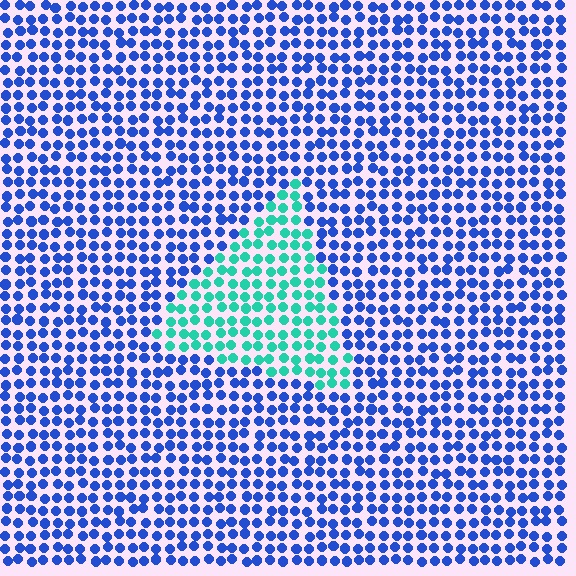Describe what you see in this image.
The image is filled with small blue elements in a uniform arrangement. A triangle-shaped region is visible where the elements are tinted to a slightly different hue, forming a subtle color boundary.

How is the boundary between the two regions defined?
The boundary is defined purely by a slight shift in hue (about 59 degrees). Spacing, size, and orientation are identical on both sides.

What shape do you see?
I see a triangle.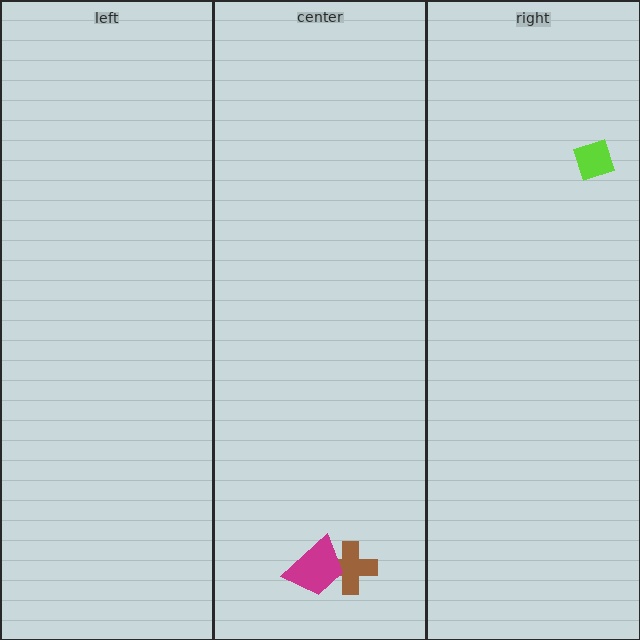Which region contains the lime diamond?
The right region.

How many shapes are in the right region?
1.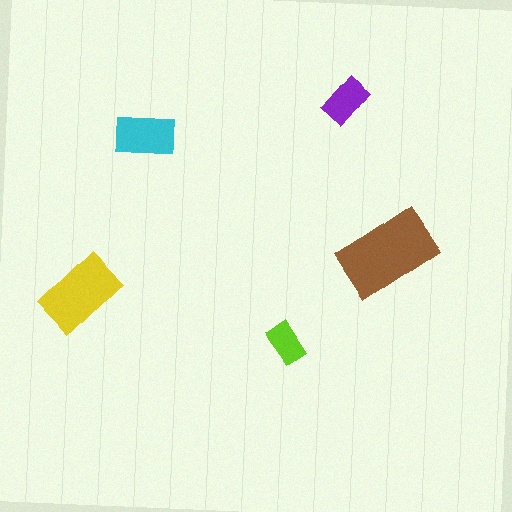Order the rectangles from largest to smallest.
the brown one, the yellow one, the cyan one, the purple one, the lime one.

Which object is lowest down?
The lime rectangle is bottommost.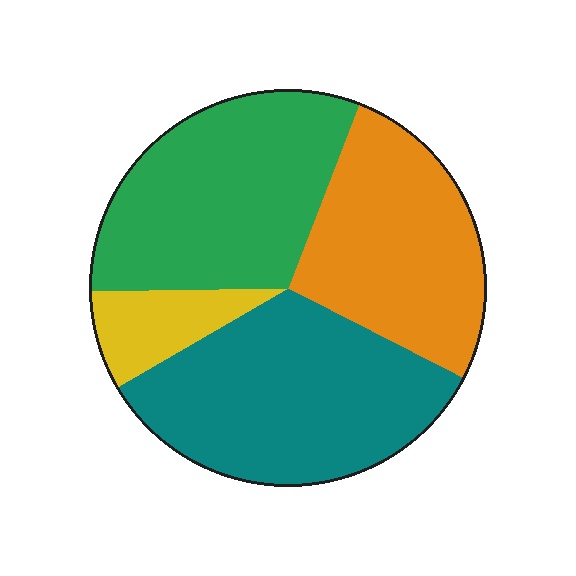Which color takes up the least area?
Yellow, at roughly 10%.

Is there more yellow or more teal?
Teal.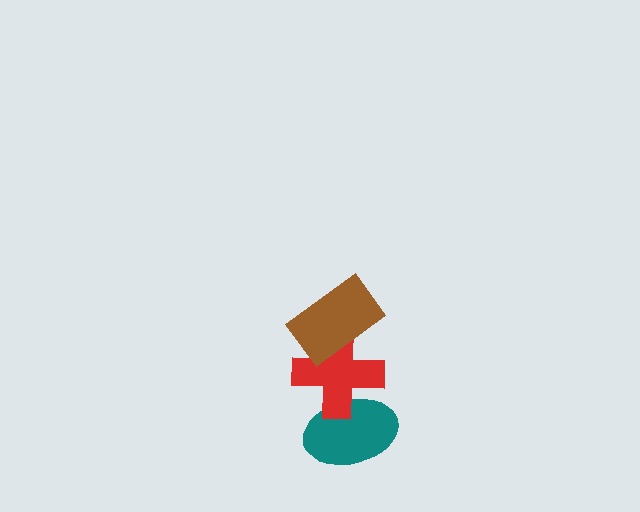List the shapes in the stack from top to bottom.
From top to bottom: the brown rectangle, the red cross, the teal ellipse.